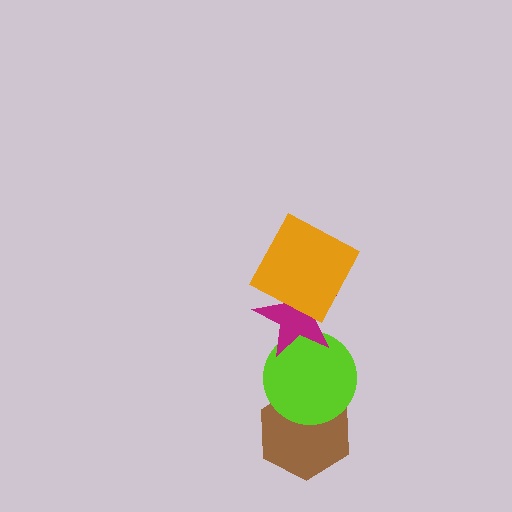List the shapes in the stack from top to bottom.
From top to bottom: the orange square, the magenta star, the lime circle, the brown hexagon.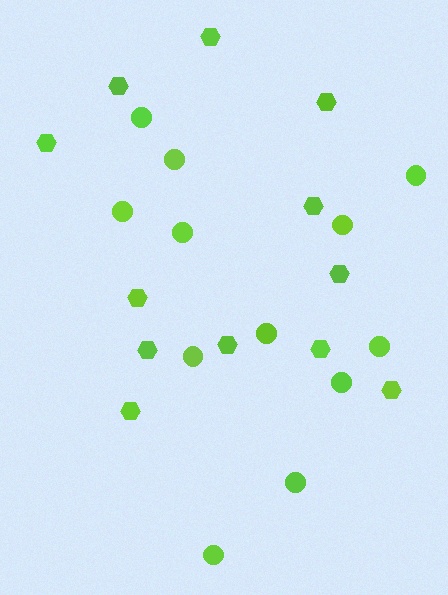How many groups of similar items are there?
There are 2 groups: one group of circles (12) and one group of hexagons (12).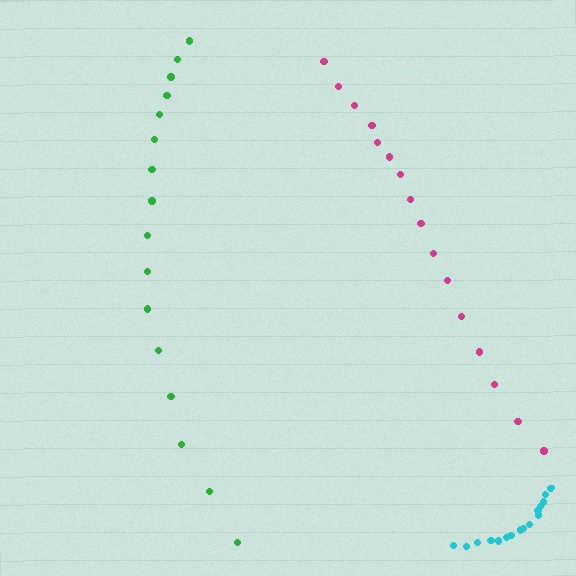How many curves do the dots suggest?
There are 3 distinct paths.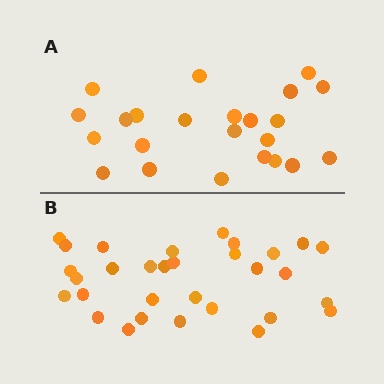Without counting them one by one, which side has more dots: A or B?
Region B (the bottom region) has more dots.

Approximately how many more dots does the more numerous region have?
Region B has roughly 8 or so more dots than region A.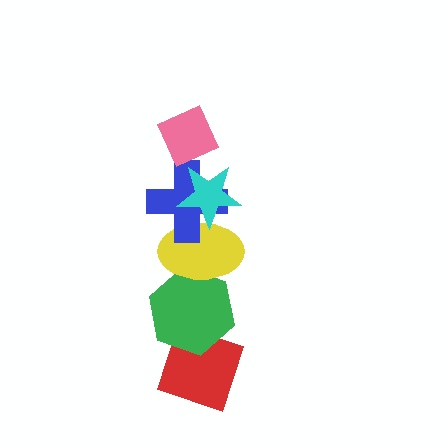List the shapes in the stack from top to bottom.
From top to bottom: the pink diamond, the cyan star, the blue cross, the yellow ellipse, the green hexagon, the red diamond.